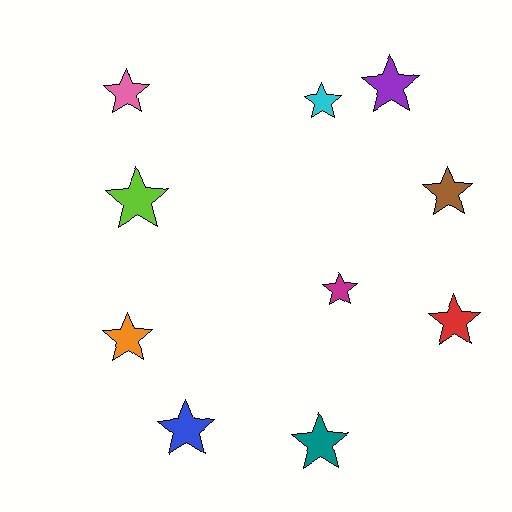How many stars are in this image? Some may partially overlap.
There are 10 stars.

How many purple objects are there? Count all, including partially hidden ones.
There is 1 purple object.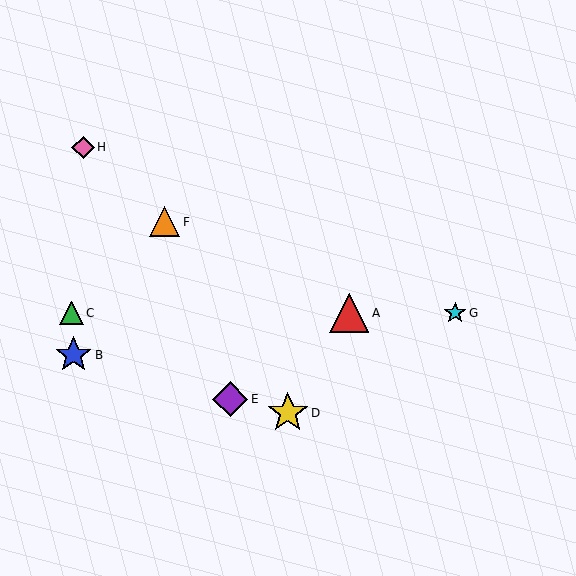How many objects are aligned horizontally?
3 objects (A, C, G) are aligned horizontally.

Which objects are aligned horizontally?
Objects A, C, G are aligned horizontally.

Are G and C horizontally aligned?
Yes, both are at y≈313.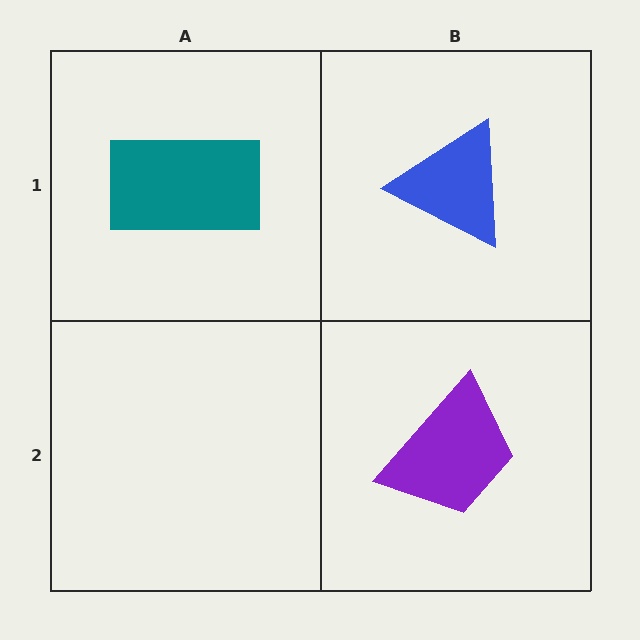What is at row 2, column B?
A purple trapezoid.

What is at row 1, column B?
A blue triangle.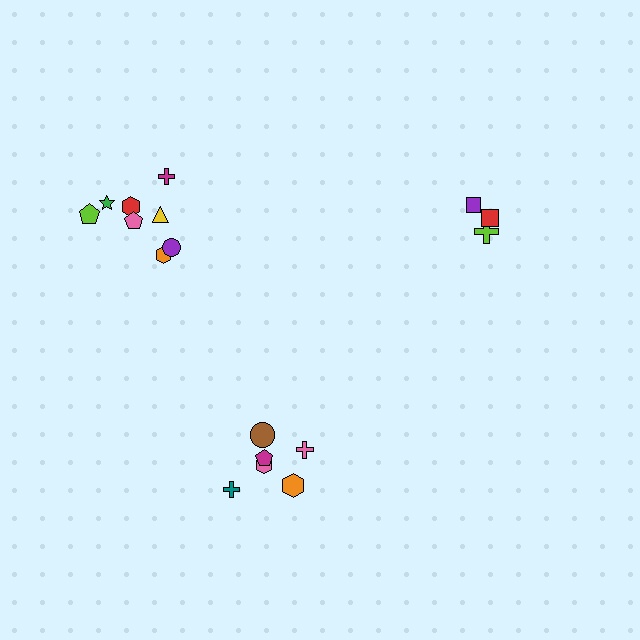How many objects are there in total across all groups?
There are 17 objects.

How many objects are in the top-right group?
There are 3 objects.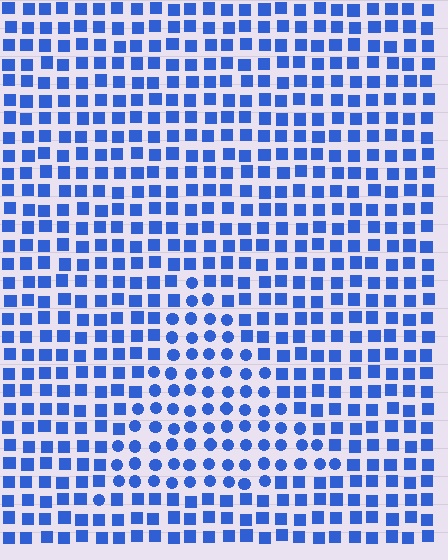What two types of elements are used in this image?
The image uses circles inside the triangle region and squares outside it.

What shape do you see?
I see a triangle.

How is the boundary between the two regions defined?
The boundary is defined by a change in element shape: circles inside vs. squares outside. All elements share the same color and spacing.